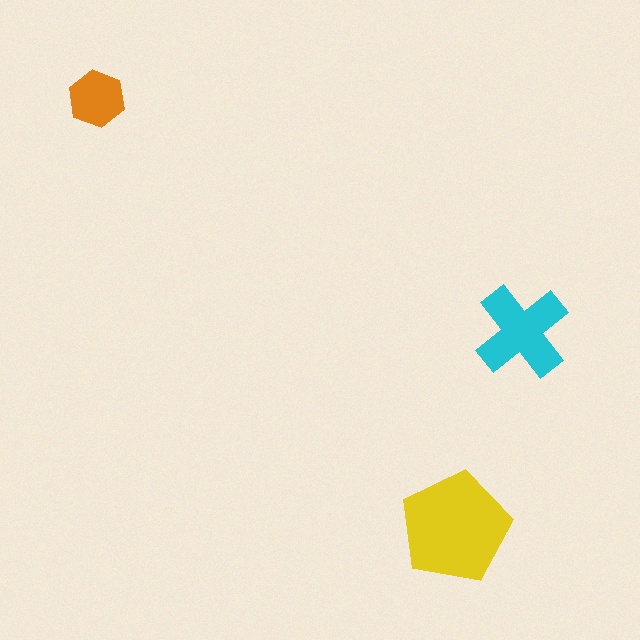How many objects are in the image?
There are 3 objects in the image.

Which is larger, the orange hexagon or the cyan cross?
The cyan cross.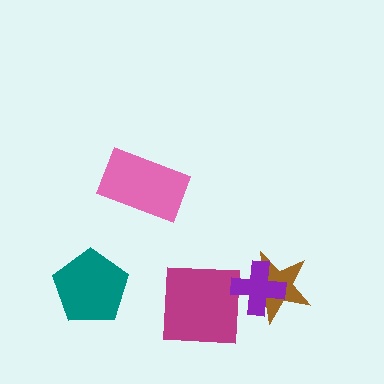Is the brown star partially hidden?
Yes, it is partially covered by another shape.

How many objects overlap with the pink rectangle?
0 objects overlap with the pink rectangle.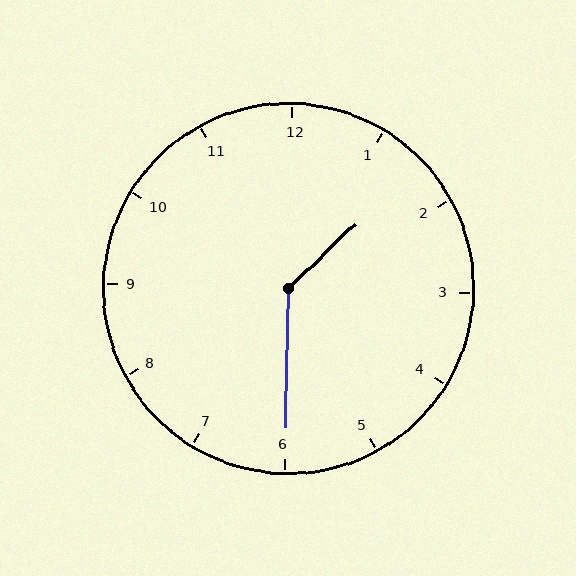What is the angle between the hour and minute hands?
Approximately 135 degrees.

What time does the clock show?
1:30.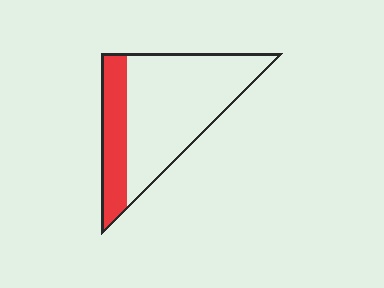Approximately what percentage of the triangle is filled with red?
Approximately 25%.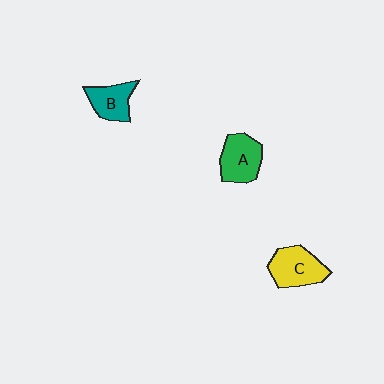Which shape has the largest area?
Shape C (yellow).